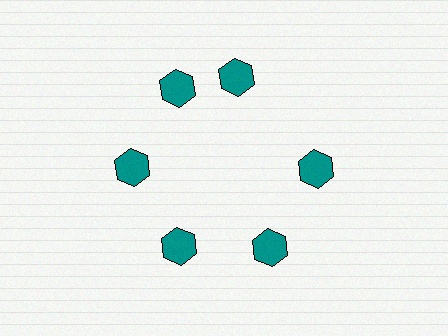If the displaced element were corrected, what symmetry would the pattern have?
It would have 6-fold rotational symmetry — the pattern would map onto itself every 60 degrees.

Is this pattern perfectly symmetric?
No. The 6 teal hexagons are arranged in a ring, but one element near the 1 o'clock position is rotated out of alignment along the ring, breaking the 6-fold rotational symmetry.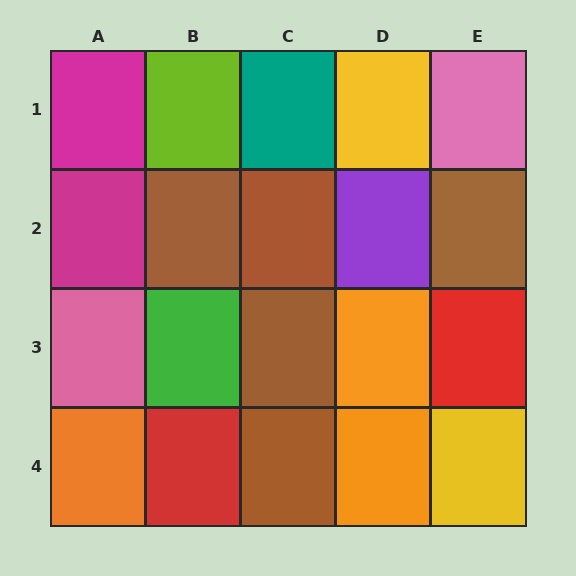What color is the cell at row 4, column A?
Orange.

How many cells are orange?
3 cells are orange.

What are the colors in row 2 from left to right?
Magenta, brown, brown, purple, brown.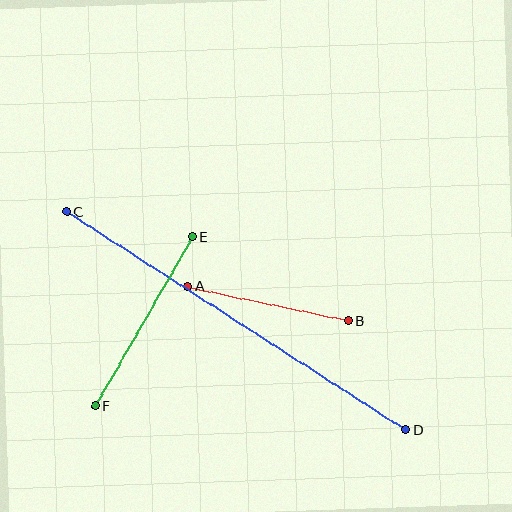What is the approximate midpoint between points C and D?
The midpoint is at approximately (236, 321) pixels.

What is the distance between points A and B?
The distance is approximately 164 pixels.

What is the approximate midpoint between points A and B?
The midpoint is at approximately (268, 304) pixels.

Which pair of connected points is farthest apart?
Points C and D are farthest apart.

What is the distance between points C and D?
The distance is approximately 403 pixels.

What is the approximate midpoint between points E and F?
The midpoint is at approximately (144, 322) pixels.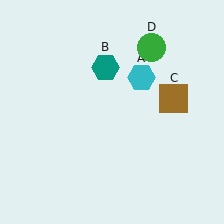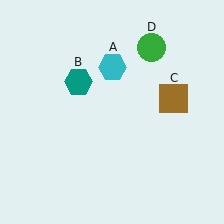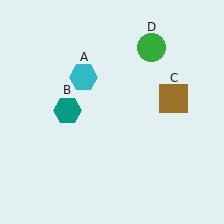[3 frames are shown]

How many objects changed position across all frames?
2 objects changed position: cyan hexagon (object A), teal hexagon (object B).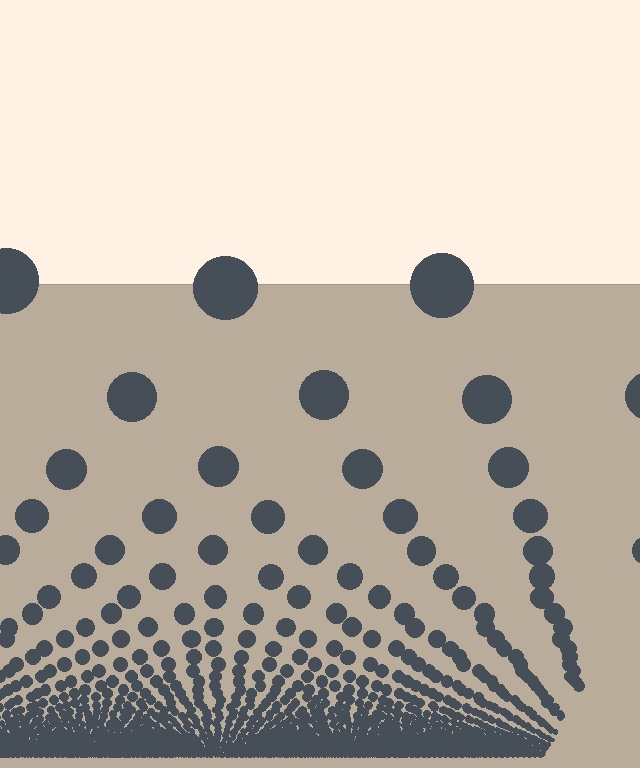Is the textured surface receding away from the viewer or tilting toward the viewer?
The surface appears to tilt toward the viewer. Texture elements get larger and sparser toward the top.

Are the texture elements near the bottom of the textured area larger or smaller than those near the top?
Smaller. The gradient is inverted — elements near the bottom are smaller and denser.